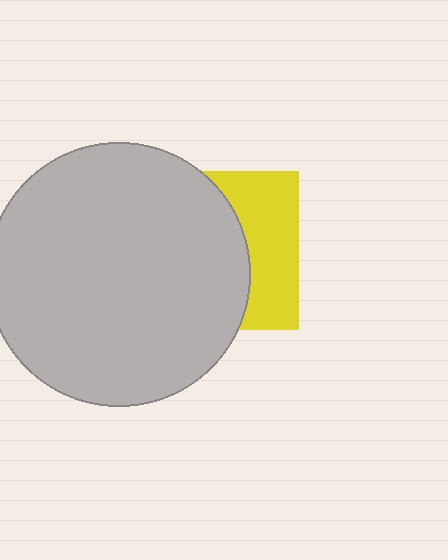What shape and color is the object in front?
The object in front is a light gray circle.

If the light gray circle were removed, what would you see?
You would see the complete yellow square.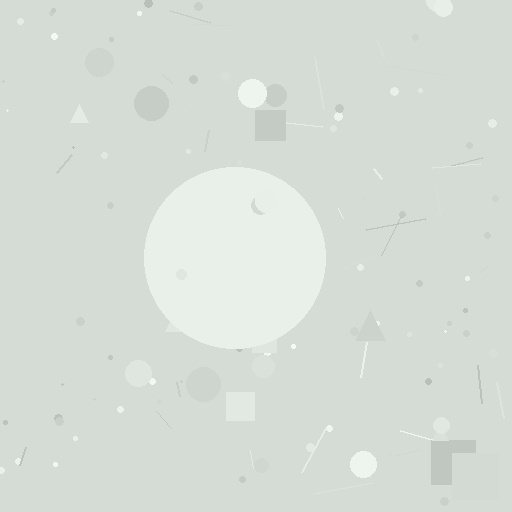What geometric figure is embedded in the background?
A circle is embedded in the background.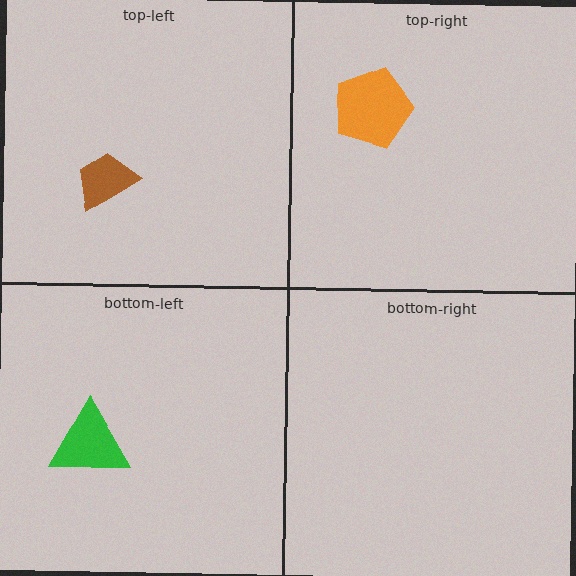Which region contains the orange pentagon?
The top-right region.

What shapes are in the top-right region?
The orange pentagon.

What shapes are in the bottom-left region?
The green triangle.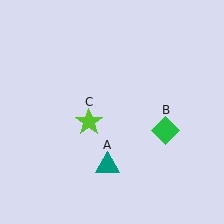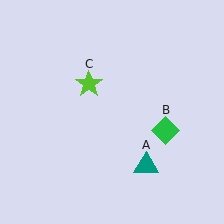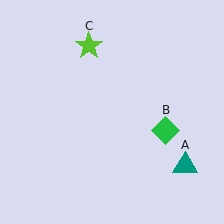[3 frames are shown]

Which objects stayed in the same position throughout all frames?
Green diamond (object B) remained stationary.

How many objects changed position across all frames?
2 objects changed position: teal triangle (object A), lime star (object C).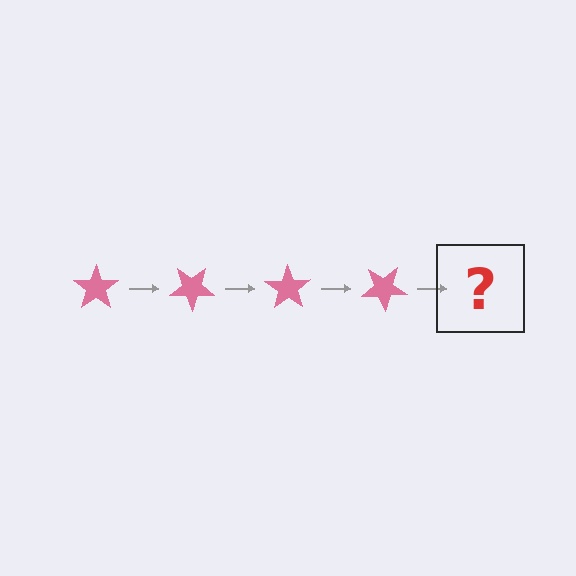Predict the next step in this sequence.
The next step is a pink star rotated 140 degrees.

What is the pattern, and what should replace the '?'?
The pattern is that the star rotates 35 degrees each step. The '?' should be a pink star rotated 140 degrees.